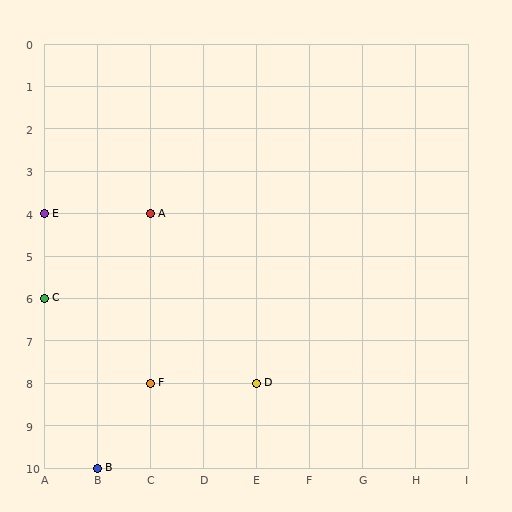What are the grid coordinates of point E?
Point E is at grid coordinates (A, 4).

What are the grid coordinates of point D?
Point D is at grid coordinates (E, 8).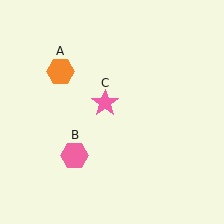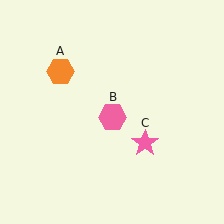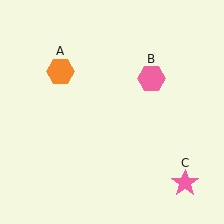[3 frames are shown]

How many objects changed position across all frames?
2 objects changed position: pink hexagon (object B), pink star (object C).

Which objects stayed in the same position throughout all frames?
Orange hexagon (object A) remained stationary.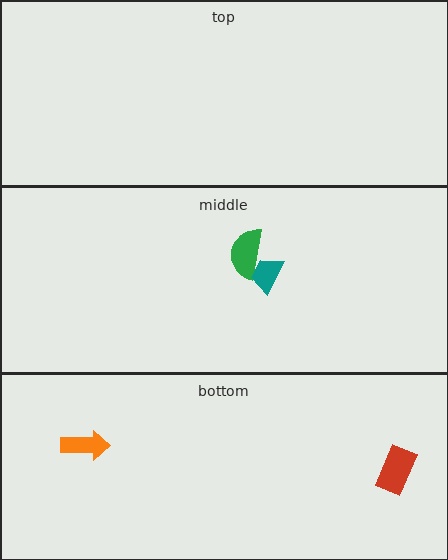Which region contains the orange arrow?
The bottom region.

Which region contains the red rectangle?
The bottom region.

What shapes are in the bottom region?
The red rectangle, the orange arrow.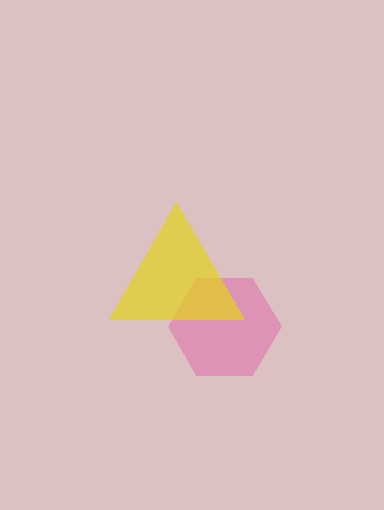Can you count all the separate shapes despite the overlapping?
Yes, there are 2 separate shapes.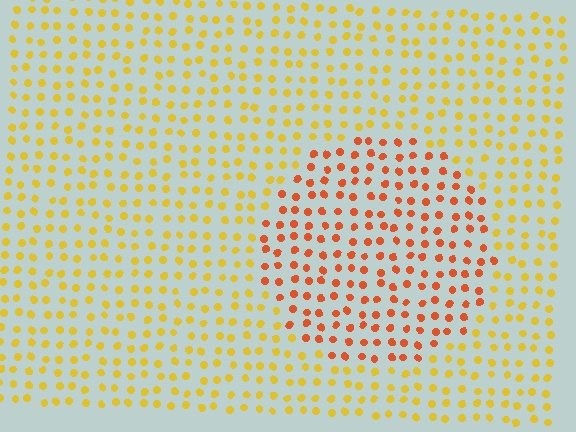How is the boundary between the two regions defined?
The boundary is defined purely by a slight shift in hue (about 37 degrees). Spacing, size, and orientation are identical on both sides.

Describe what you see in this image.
The image is filled with small yellow elements in a uniform arrangement. A circle-shaped region is visible where the elements are tinted to a slightly different hue, forming a subtle color boundary.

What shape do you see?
I see a circle.